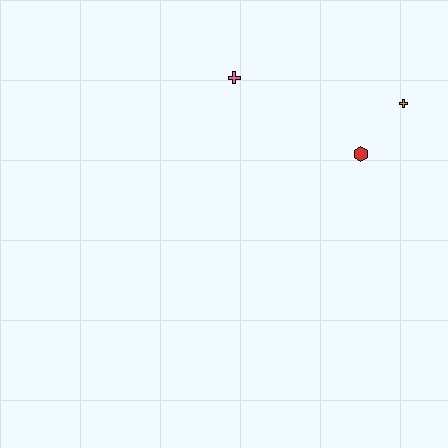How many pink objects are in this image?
There is 1 pink object.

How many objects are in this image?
There are 3 objects.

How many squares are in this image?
There are no squares.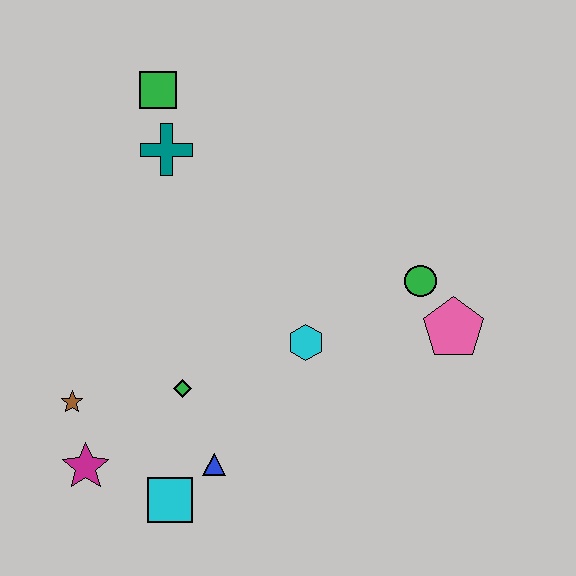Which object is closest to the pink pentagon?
The green circle is closest to the pink pentagon.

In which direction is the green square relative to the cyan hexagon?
The green square is above the cyan hexagon.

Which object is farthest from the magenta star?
The pink pentagon is farthest from the magenta star.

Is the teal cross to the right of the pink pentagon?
No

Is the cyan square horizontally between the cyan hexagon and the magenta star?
Yes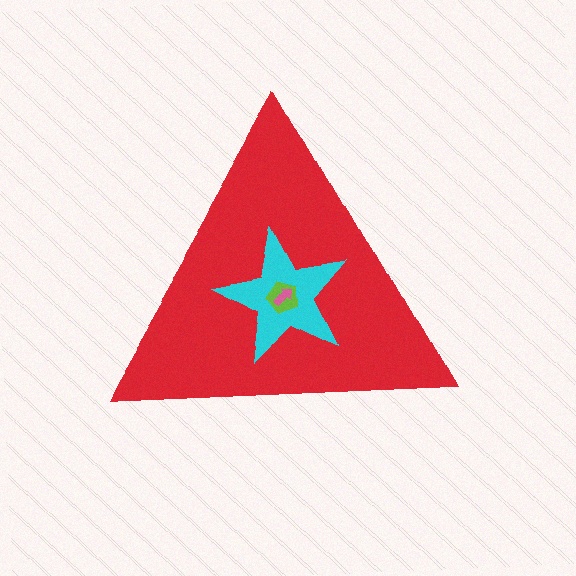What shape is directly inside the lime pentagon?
The pink arrow.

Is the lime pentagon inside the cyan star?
Yes.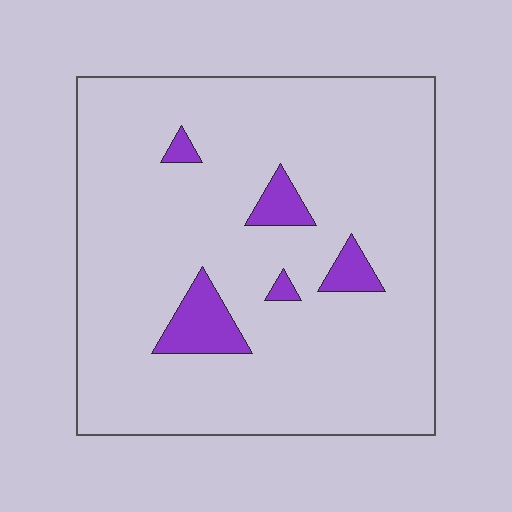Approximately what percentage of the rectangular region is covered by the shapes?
Approximately 10%.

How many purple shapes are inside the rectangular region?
5.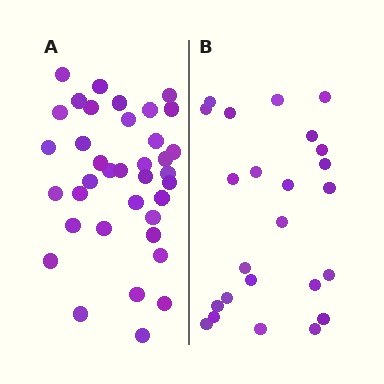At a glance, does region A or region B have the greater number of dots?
Region A (the left region) has more dots.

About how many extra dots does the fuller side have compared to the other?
Region A has approximately 15 more dots than region B.